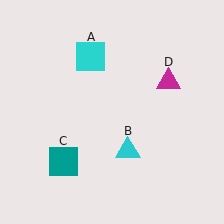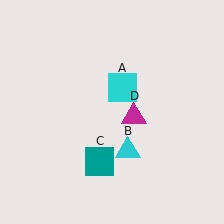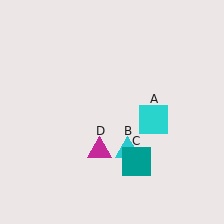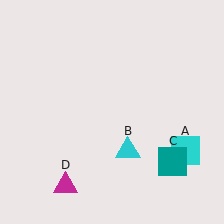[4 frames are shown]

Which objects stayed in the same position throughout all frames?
Cyan triangle (object B) remained stationary.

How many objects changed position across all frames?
3 objects changed position: cyan square (object A), teal square (object C), magenta triangle (object D).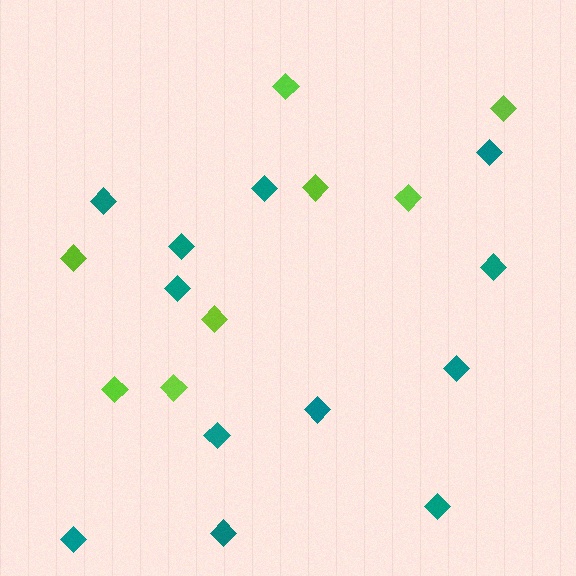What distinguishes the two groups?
There are 2 groups: one group of teal diamonds (12) and one group of lime diamonds (8).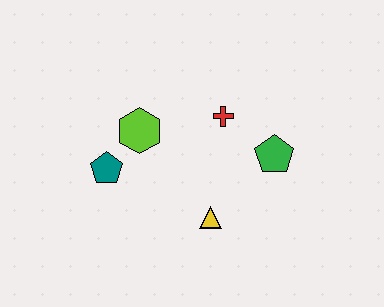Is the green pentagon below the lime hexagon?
Yes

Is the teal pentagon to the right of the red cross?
No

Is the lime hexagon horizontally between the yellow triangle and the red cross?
No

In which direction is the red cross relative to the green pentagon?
The red cross is to the left of the green pentagon.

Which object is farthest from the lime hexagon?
The green pentagon is farthest from the lime hexagon.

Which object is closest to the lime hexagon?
The teal pentagon is closest to the lime hexagon.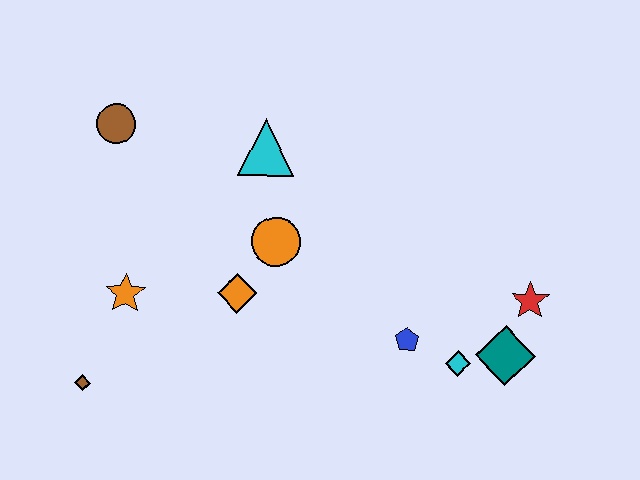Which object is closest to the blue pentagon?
The cyan diamond is closest to the blue pentagon.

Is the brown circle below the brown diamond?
No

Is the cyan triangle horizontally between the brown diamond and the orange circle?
Yes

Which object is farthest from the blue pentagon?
The brown circle is farthest from the blue pentagon.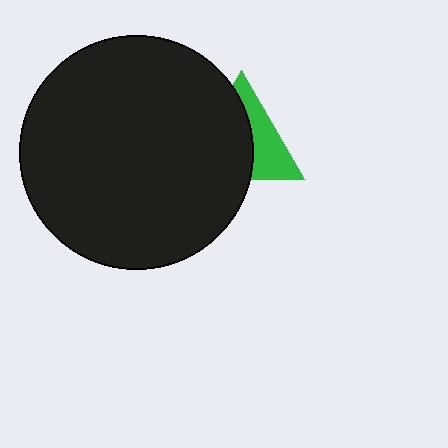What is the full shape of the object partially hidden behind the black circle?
The partially hidden object is a green triangle.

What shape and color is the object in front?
The object in front is a black circle.